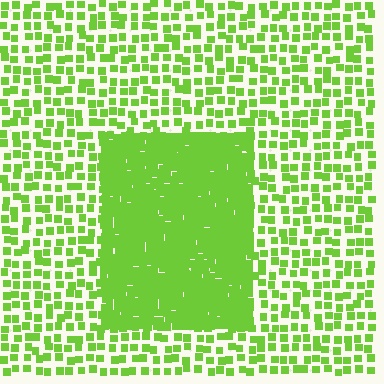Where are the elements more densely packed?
The elements are more densely packed inside the rectangle boundary.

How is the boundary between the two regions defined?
The boundary is defined by a change in element density (approximately 2.9x ratio). All elements are the same color, size, and shape.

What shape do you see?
I see a rectangle.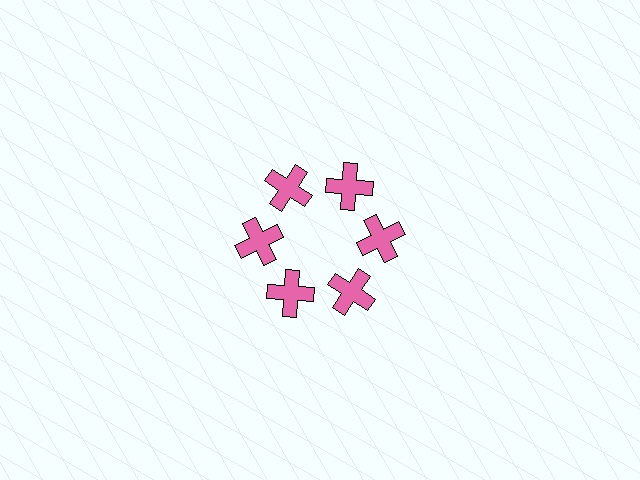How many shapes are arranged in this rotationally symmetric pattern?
There are 6 shapes, arranged in 6 groups of 1.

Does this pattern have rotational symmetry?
Yes, this pattern has 6-fold rotational symmetry. It looks the same after rotating 60 degrees around the center.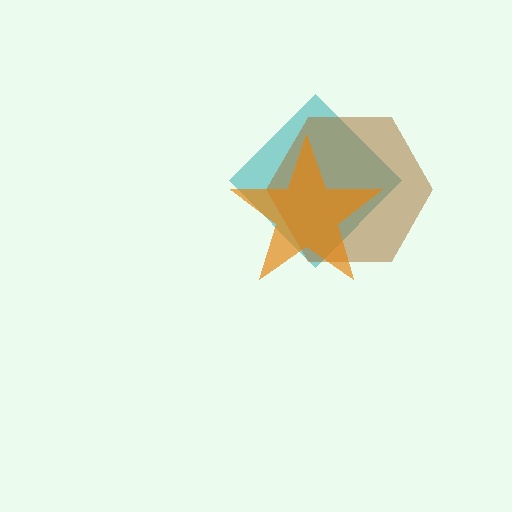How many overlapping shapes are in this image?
There are 3 overlapping shapes in the image.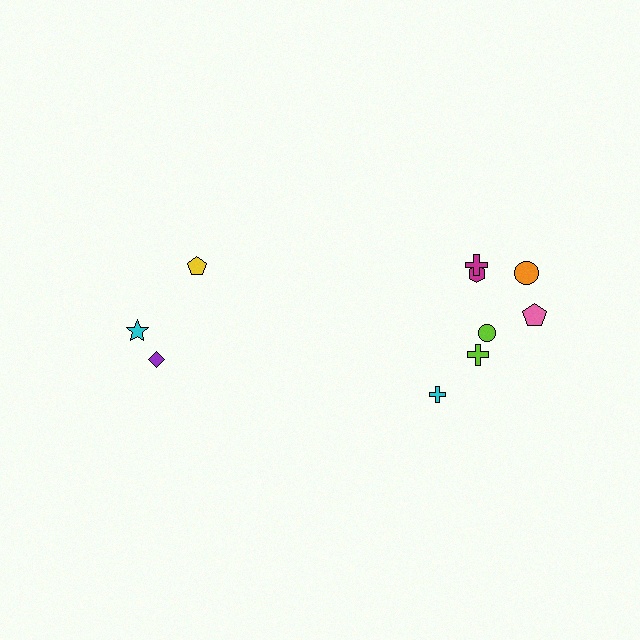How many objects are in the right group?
There are 7 objects.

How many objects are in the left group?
There are 3 objects.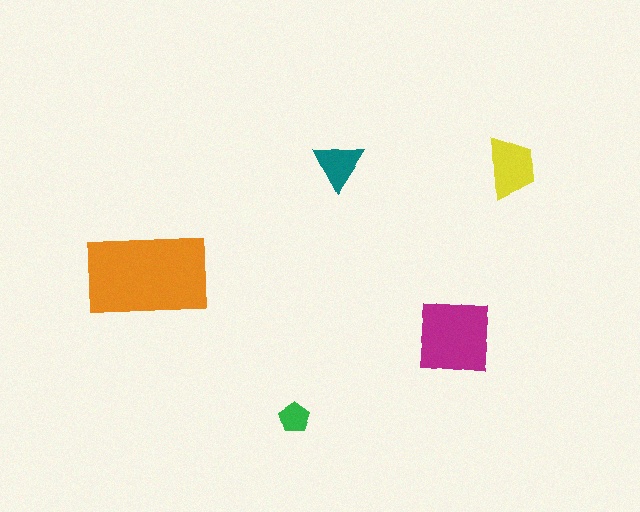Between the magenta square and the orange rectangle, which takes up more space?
The orange rectangle.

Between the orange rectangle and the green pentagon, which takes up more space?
The orange rectangle.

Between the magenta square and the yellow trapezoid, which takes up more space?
The magenta square.